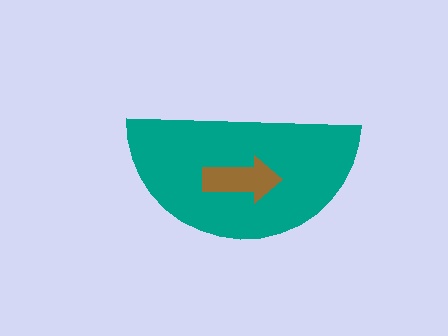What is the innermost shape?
The brown arrow.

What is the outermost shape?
The teal semicircle.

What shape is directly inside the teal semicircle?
The brown arrow.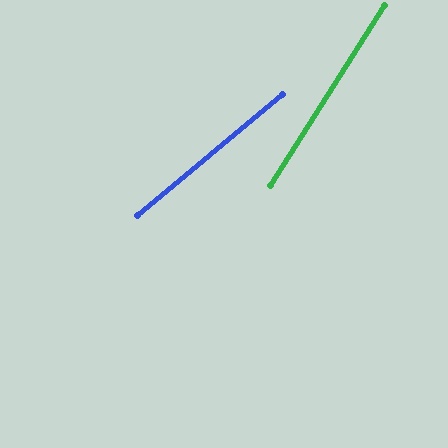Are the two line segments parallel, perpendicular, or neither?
Neither parallel nor perpendicular — they differ by about 18°.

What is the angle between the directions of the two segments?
Approximately 18 degrees.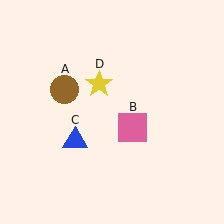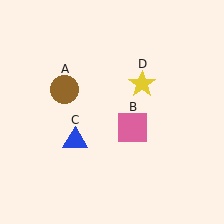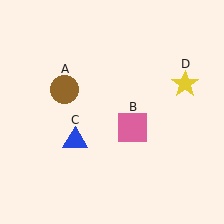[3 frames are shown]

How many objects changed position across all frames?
1 object changed position: yellow star (object D).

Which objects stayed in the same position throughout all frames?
Brown circle (object A) and pink square (object B) and blue triangle (object C) remained stationary.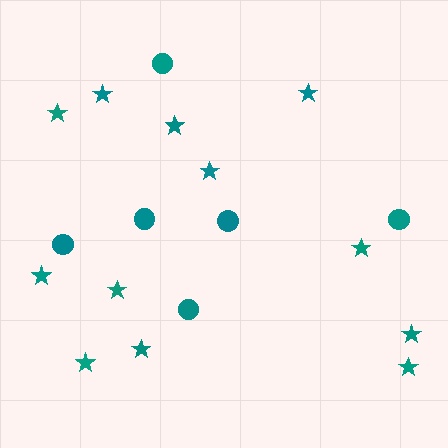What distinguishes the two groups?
There are 2 groups: one group of circles (6) and one group of stars (12).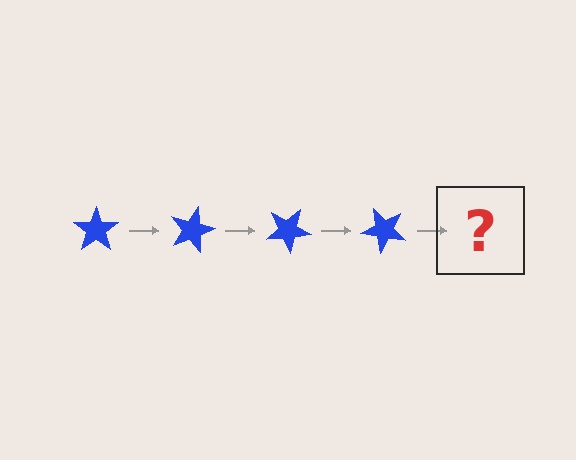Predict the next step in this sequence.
The next step is a blue star rotated 60 degrees.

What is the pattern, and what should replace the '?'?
The pattern is that the star rotates 15 degrees each step. The '?' should be a blue star rotated 60 degrees.